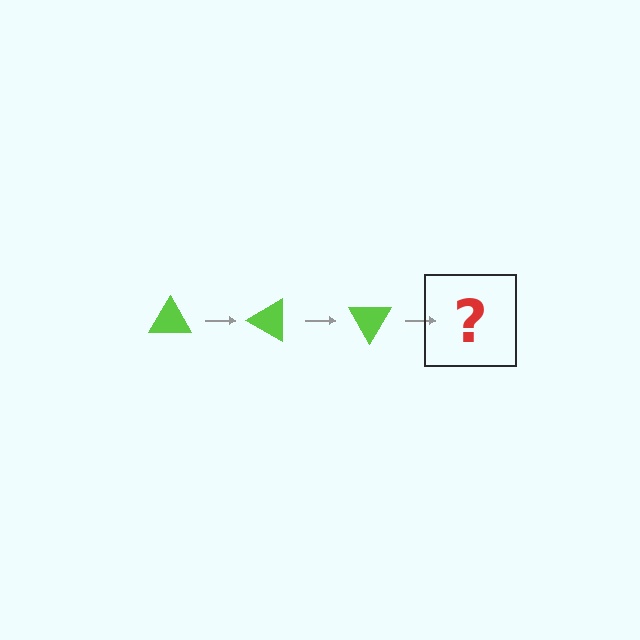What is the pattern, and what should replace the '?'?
The pattern is that the triangle rotates 30 degrees each step. The '?' should be a lime triangle rotated 90 degrees.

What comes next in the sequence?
The next element should be a lime triangle rotated 90 degrees.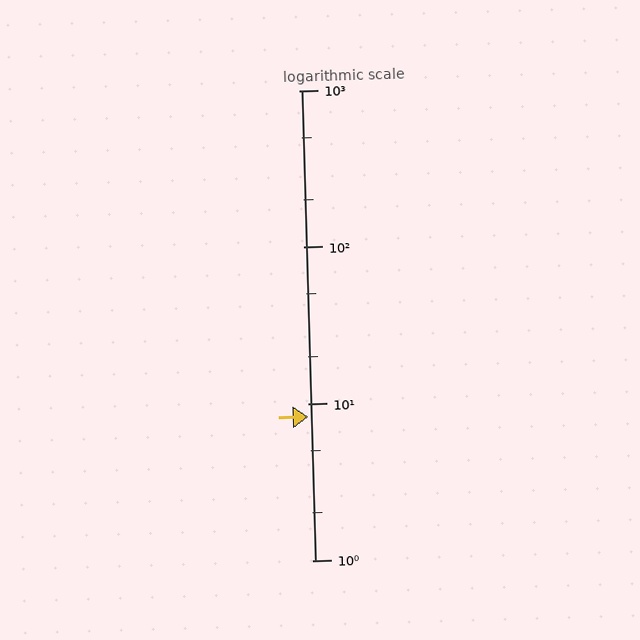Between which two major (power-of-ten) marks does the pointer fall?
The pointer is between 1 and 10.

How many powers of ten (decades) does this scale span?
The scale spans 3 decades, from 1 to 1000.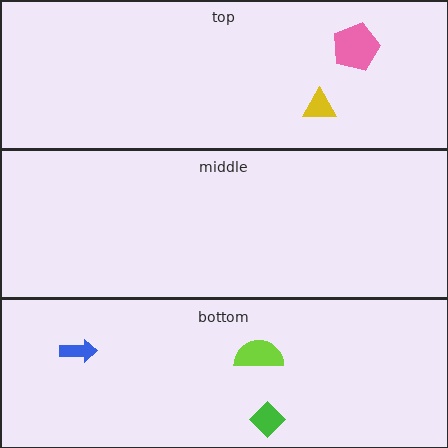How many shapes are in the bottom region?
3.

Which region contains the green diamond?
The bottom region.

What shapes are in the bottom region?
The green diamond, the lime semicircle, the blue arrow.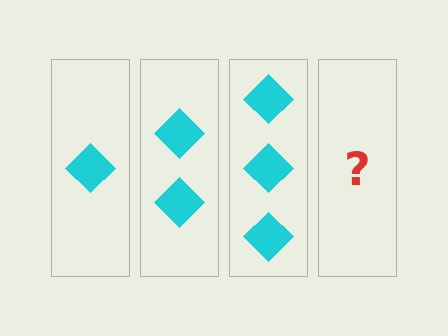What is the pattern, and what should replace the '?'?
The pattern is that each step adds one more diamond. The '?' should be 4 diamonds.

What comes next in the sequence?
The next element should be 4 diamonds.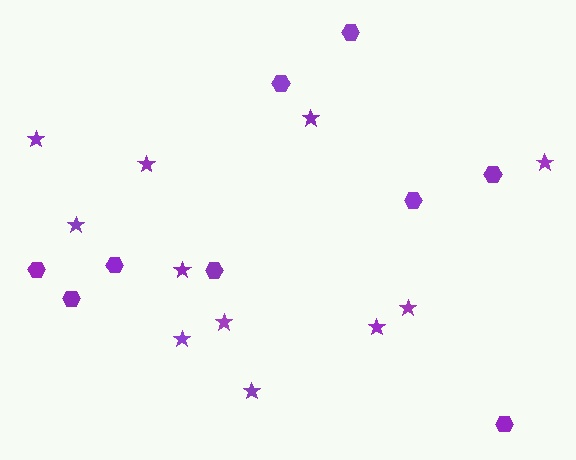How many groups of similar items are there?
There are 2 groups: one group of hexagons (9) and one group of stars (11).